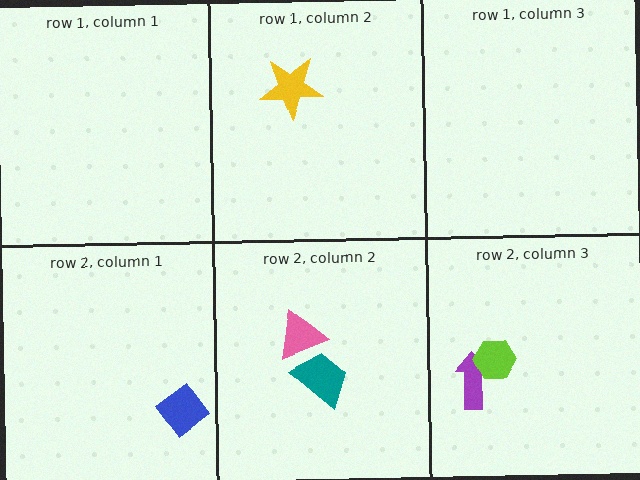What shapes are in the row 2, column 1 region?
The blue diamond.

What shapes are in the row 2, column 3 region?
The purple arrow, the lime hexagon.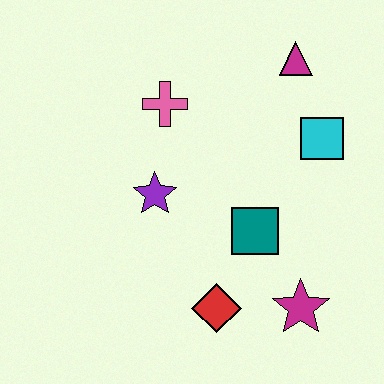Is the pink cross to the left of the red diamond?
Yes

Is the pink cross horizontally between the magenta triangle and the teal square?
No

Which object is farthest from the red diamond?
The magenta triangle is farthest from the red diamond.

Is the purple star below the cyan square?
Yes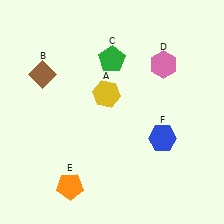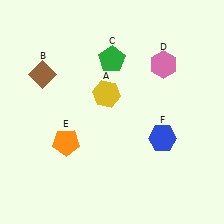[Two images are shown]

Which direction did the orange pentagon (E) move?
The orange pentagon (E) moved up.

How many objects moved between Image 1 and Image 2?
1 object moved between the two images.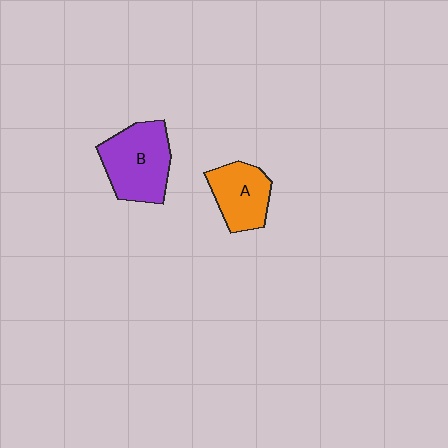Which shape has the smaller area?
Shape A (orange).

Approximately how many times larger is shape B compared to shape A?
Approximately 1.4 times.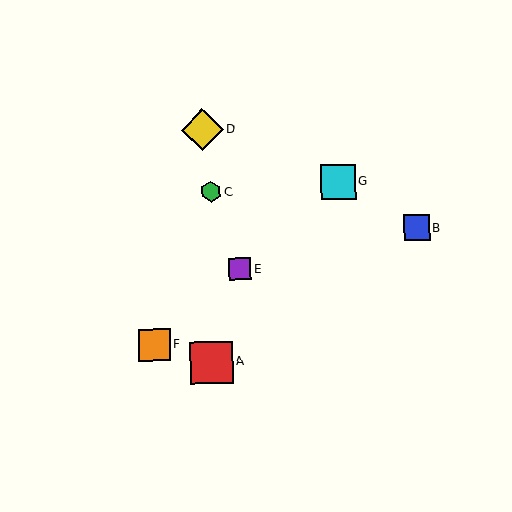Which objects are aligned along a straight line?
Objects E, F, G are aligned along a straight line.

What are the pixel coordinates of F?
Object F is at (155, 345).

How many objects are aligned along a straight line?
3 objects (E, F, G) are aligned along a straight line.